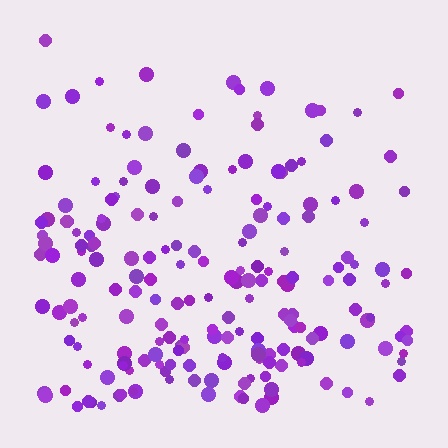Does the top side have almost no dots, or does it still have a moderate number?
Still a moderate number, just noticeably fewer than the bottom.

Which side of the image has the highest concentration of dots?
The bottom.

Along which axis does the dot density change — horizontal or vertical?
Vertical.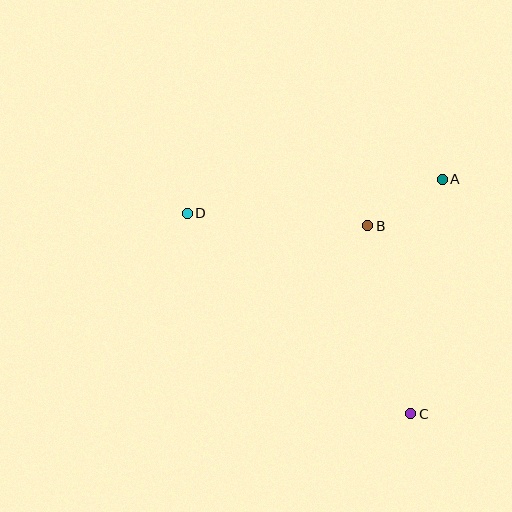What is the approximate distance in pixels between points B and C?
The distance between B and C is approximately 192 pixels.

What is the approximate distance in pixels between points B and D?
The distance between B and D is approximately 180 pixels.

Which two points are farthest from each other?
Points C and D are farthest from each other.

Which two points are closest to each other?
Points A and B are closest to each other.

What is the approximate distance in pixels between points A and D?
The distance between A and D is approximately 257 pixels.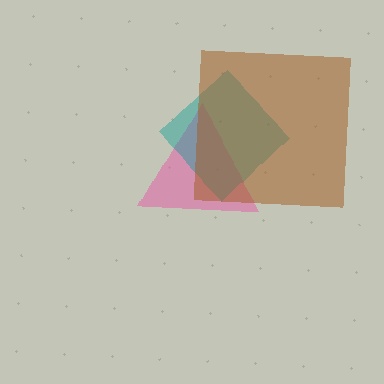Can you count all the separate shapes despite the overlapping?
Yes, there are 3 separate shapes.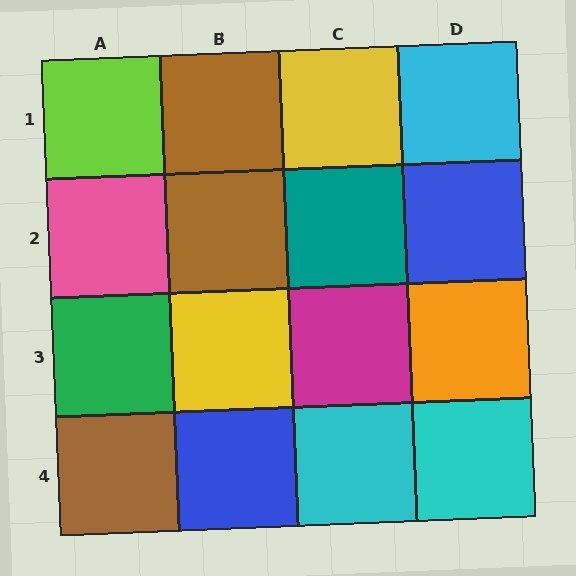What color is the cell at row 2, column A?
Pink.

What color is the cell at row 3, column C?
Magenta.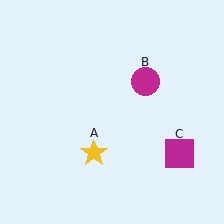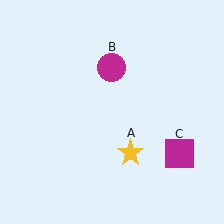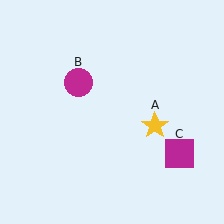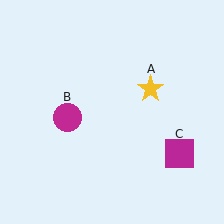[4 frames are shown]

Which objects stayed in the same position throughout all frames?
Magenta square (object C) remained stationary.